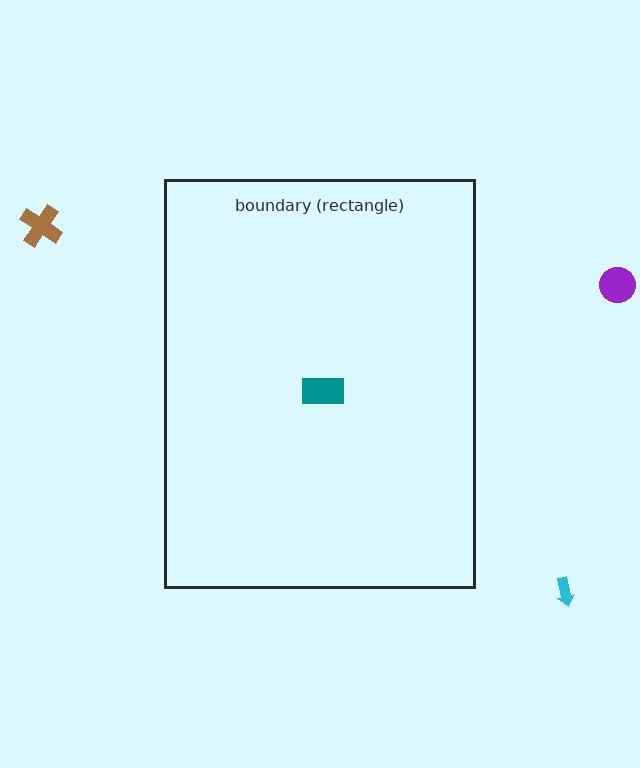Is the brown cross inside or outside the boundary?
Outside.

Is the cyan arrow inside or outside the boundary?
Outside.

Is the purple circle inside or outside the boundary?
Outside.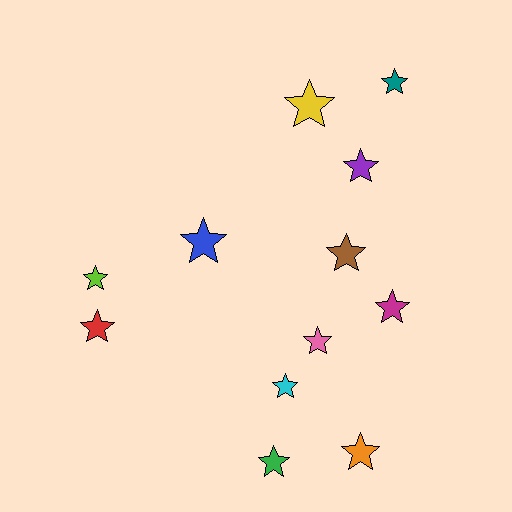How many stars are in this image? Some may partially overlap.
There are 12 stars.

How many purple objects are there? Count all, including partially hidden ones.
There is 1 purple object.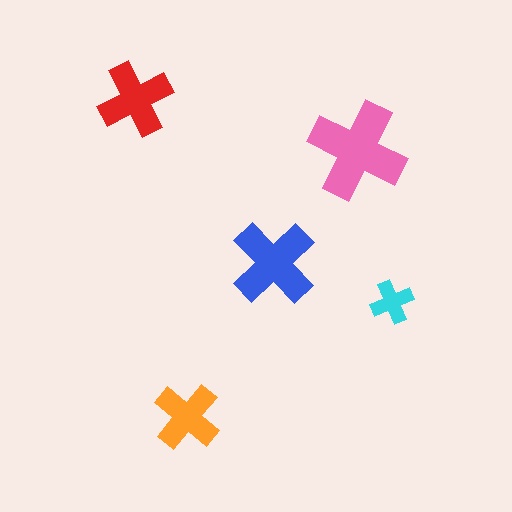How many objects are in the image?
There are 5 objects in the image.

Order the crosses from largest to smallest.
the pink one, the blue one, the red one, the orange one, the cyan one.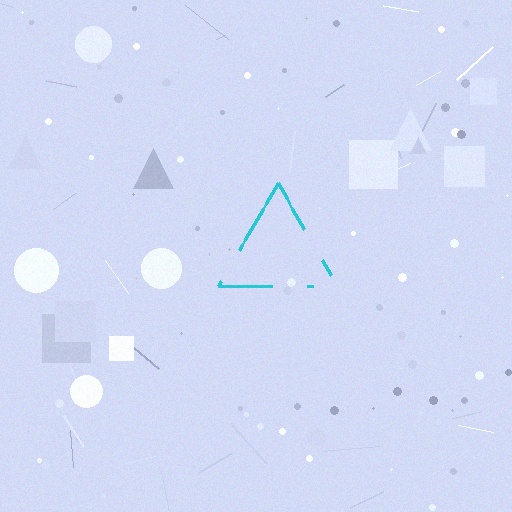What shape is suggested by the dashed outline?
The dashed outline suggests a triangle.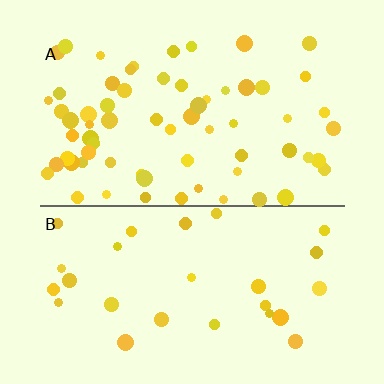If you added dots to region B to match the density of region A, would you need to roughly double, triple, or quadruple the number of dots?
Approximately double.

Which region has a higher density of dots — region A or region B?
A (the top).